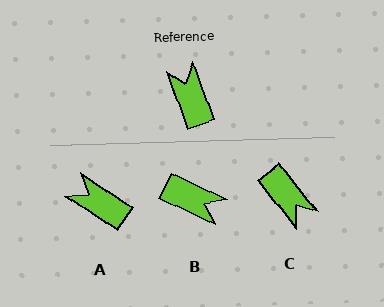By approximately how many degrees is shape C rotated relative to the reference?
Approximately 161 degrees clockwise.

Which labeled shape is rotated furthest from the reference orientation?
C, about 161 degrees away.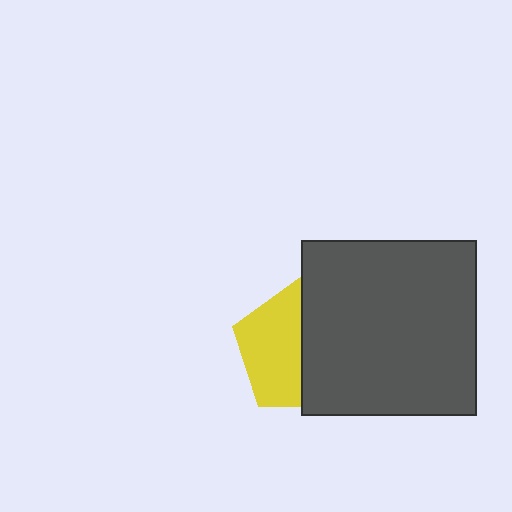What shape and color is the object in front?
The object in front is a dark gray square.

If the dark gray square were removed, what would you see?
You would see the complete yellow pentagon.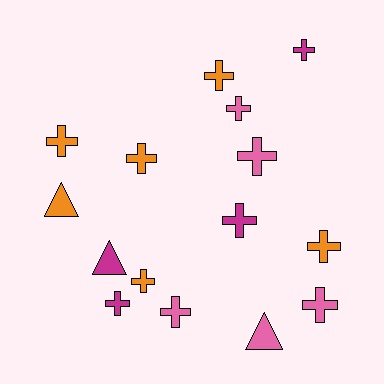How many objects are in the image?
There are 15 objects.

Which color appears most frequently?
Orange, with 6 objects.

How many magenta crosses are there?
There are 3 magenta crosses.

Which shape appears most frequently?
Cross, with 12 objects.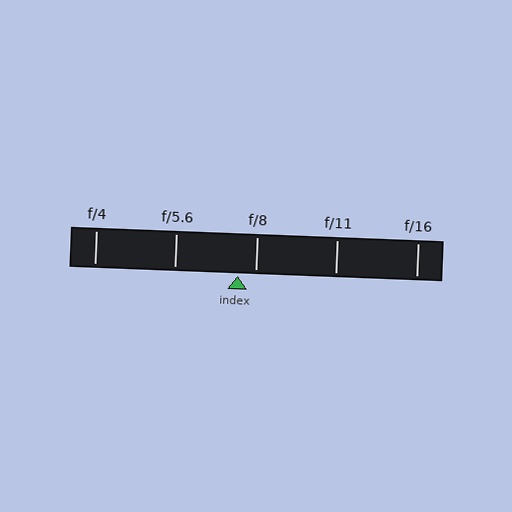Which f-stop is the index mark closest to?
The index mark is closest to f/8.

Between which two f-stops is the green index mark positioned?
The index mark is between f/5.6 and f/8.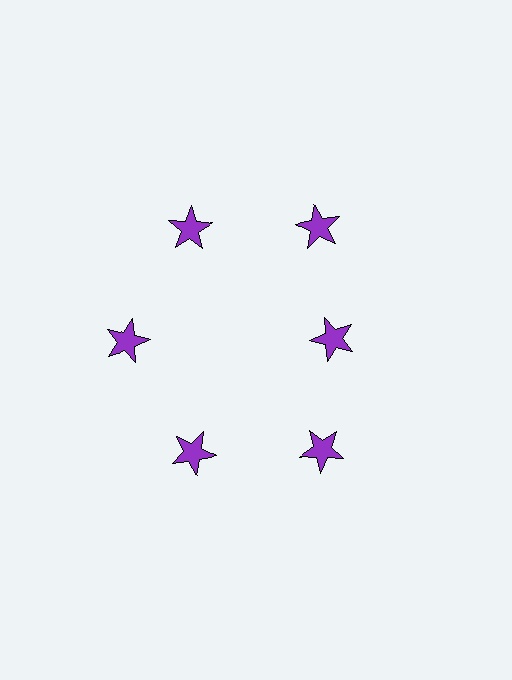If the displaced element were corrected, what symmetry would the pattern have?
It would have 6-fold rotational symmetry — the pattern would map onto itself every 60 degrees.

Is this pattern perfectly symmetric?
No. The 6 purple stars are arranged in a ring, but one element near the 3 o'clock position is pulled inward toward the center, breaking the 6-fold rotational symmetry.